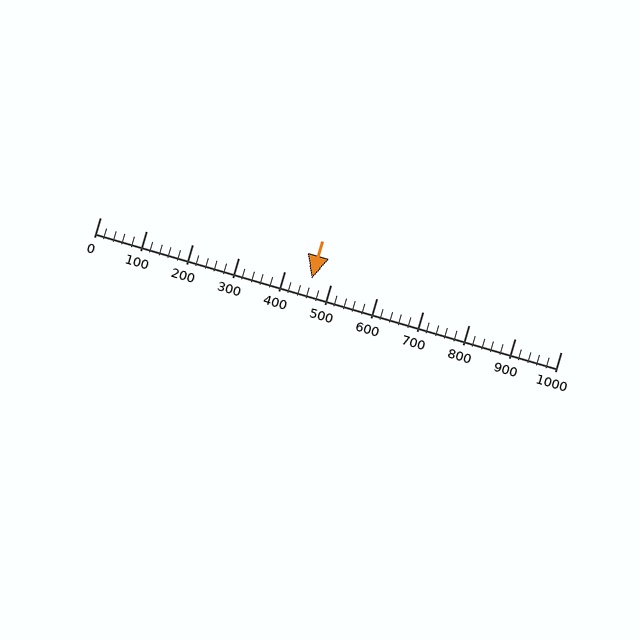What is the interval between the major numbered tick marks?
The major tick marks are spaced 100 units apart.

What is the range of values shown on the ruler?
The ruler shows values from 0 to 1000.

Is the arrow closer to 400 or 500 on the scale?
The arrow is closer to 500.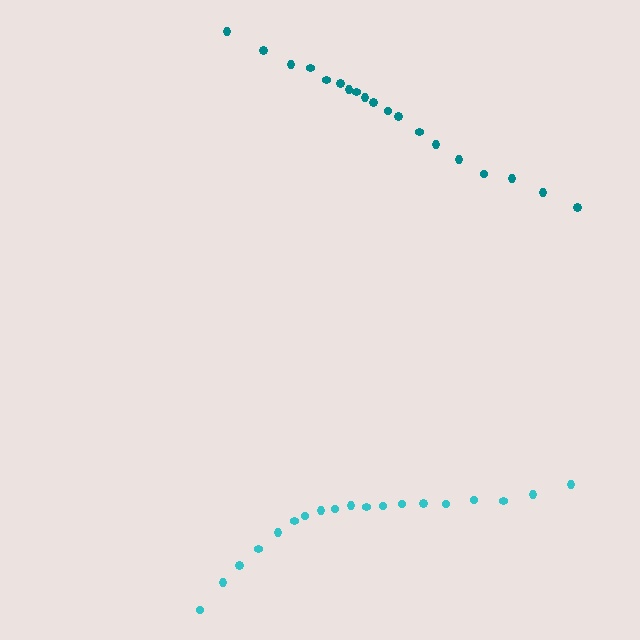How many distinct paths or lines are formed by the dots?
There are 2 distinct paths.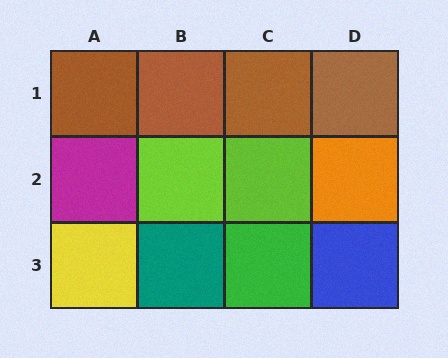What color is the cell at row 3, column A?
Yellow.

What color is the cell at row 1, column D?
Brown.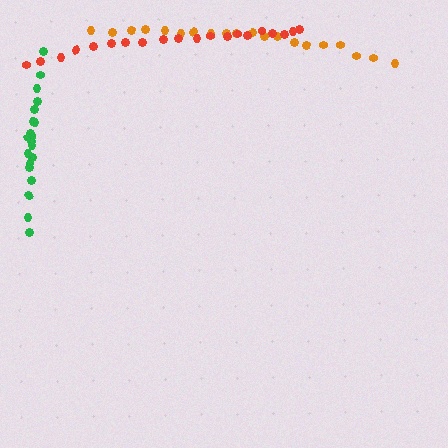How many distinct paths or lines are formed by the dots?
There are 3 distinct paths.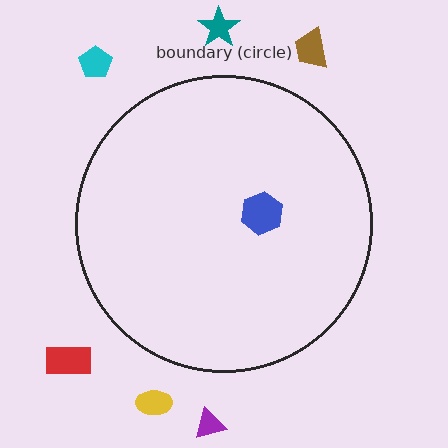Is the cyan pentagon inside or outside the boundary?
Outside.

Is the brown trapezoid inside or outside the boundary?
Outside.